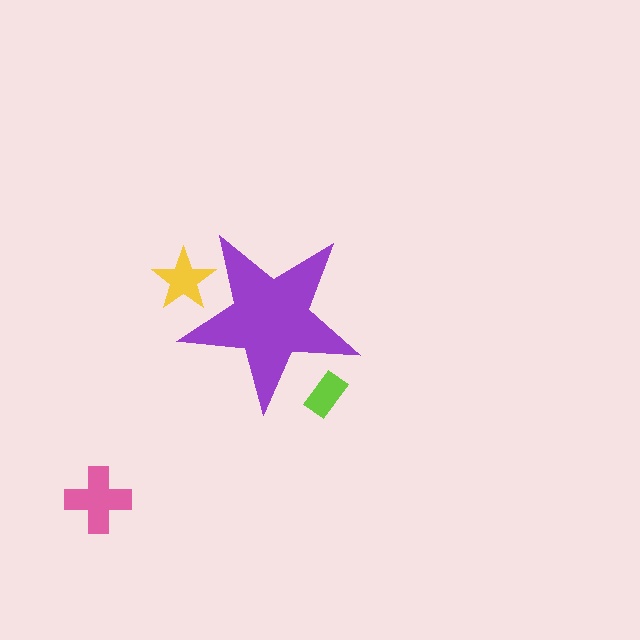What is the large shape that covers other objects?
A purple star.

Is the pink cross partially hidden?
No, the pink cross is fully visible.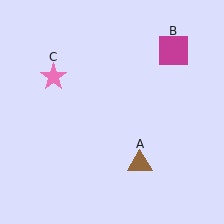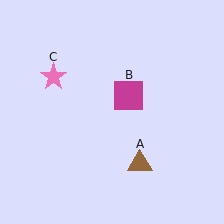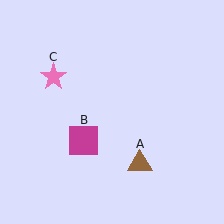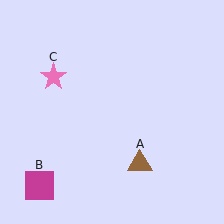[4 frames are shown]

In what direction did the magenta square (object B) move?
The magenta square (object B) moved down and to the left.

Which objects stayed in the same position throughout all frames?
Brown triangle (object A) and pink star (object C) remained stationary.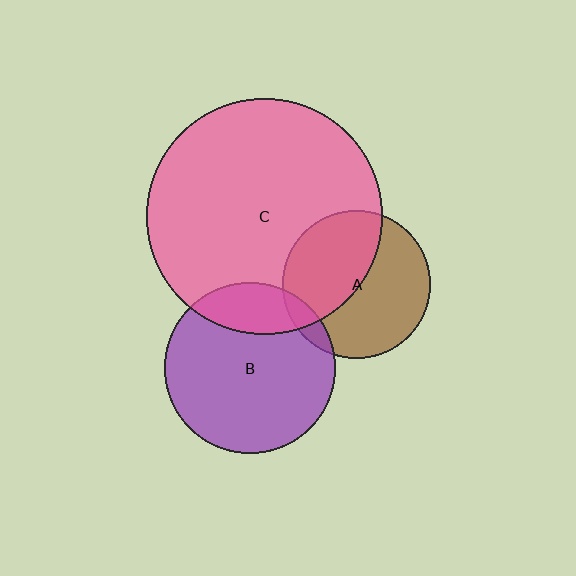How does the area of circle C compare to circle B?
Approximately 1.9 times.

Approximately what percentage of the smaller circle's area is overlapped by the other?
Approximately 20%.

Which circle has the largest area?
Circle C (pink).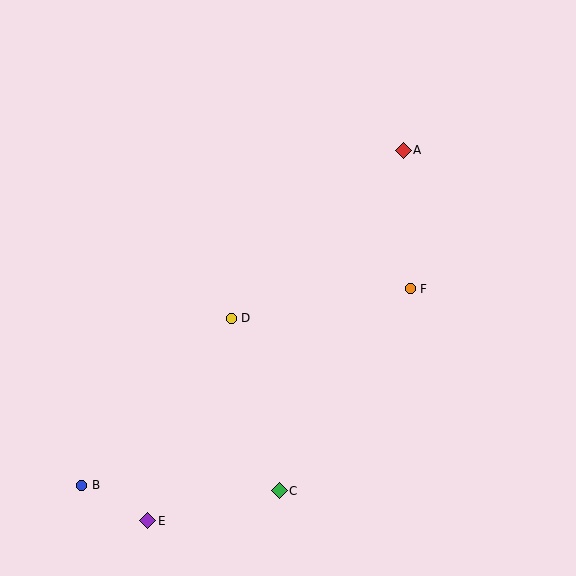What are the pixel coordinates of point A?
Point A is at (403, 151).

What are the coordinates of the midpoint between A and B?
The midpoint between A and B is at (243, 318).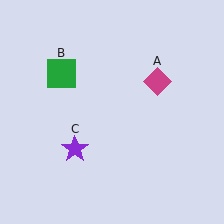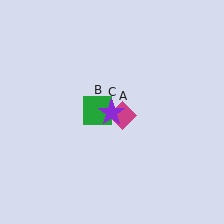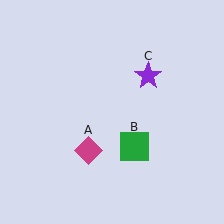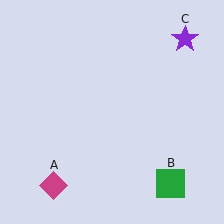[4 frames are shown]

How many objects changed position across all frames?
3 objects changed position: magenta diamond (object A), green square (object B), purple star (object C).